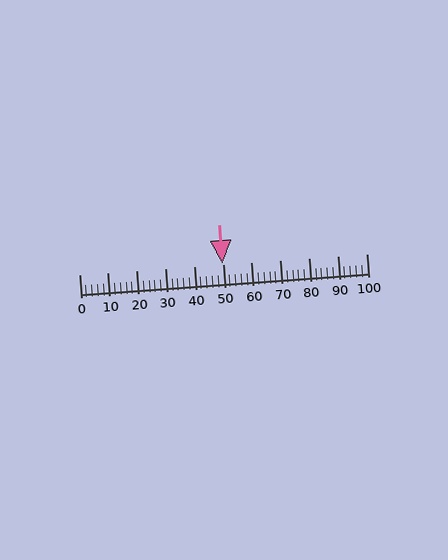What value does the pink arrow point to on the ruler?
The pink arrow points to approximately 50.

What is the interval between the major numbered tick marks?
The major tick marks are spaced 10 units apart.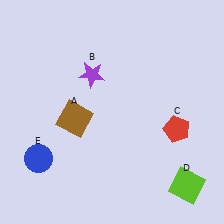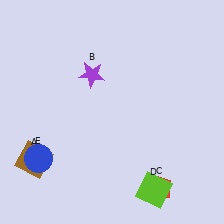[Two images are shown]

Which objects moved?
The objects that moved are: the brown square (A), the red pentagon (C), the lime square (D).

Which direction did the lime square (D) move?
The lime square (D) moved left.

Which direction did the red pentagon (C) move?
The red pentagon (C) moved down.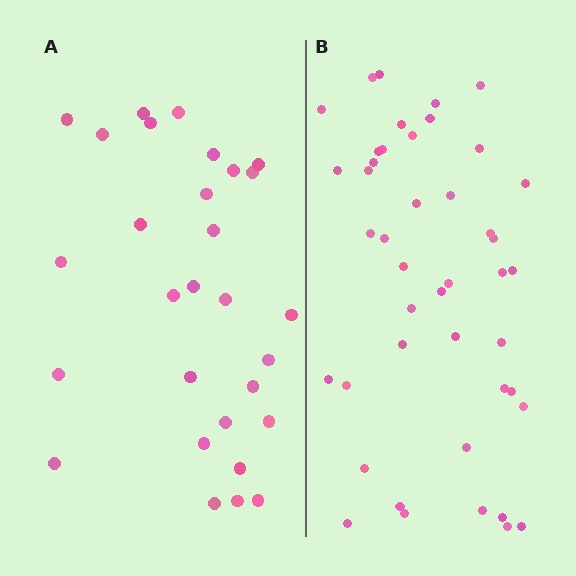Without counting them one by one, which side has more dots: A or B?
Region B (the right region) has more dots.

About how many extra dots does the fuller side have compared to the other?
Region B has approximately 15 more dots than region A.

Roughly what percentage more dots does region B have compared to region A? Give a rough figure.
About 50% more.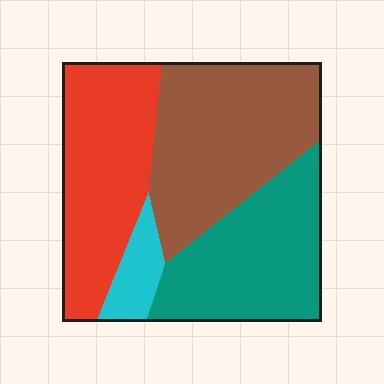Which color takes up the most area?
Brown, at roughly 35%.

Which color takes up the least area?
Cyan, at roughly 5%.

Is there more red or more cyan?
Red.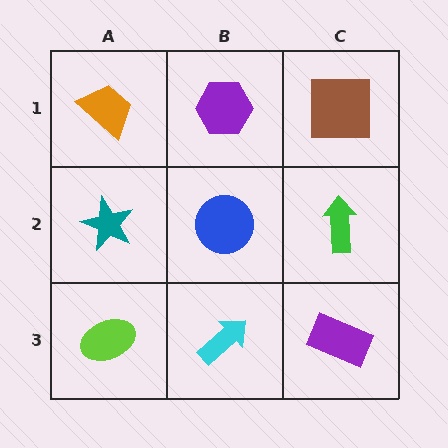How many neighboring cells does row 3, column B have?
3.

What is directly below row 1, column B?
A blue circle.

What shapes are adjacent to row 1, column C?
A green arrow (row 2, column C), a purple hexagon (row 1, column B).